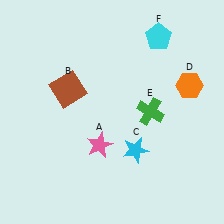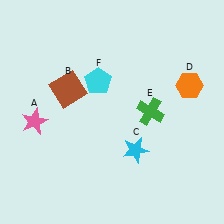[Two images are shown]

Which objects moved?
The objects that moved are: the pink star (A), the cyan pentagon (F).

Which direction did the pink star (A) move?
The pink star (A) moved left.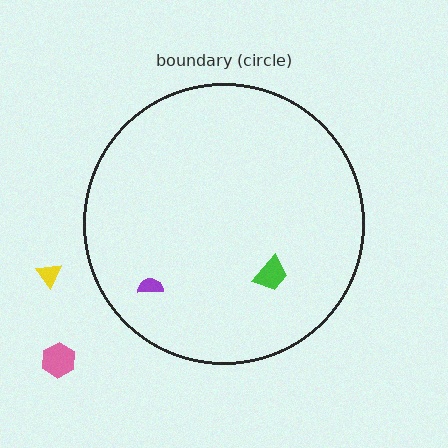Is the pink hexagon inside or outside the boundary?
Outside.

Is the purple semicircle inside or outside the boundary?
Inside.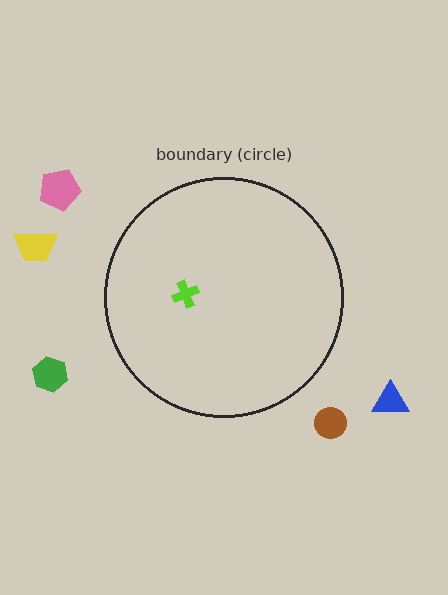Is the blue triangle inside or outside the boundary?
Outside.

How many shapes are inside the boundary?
1 inside, 5 outside.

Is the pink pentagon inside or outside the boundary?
Outside.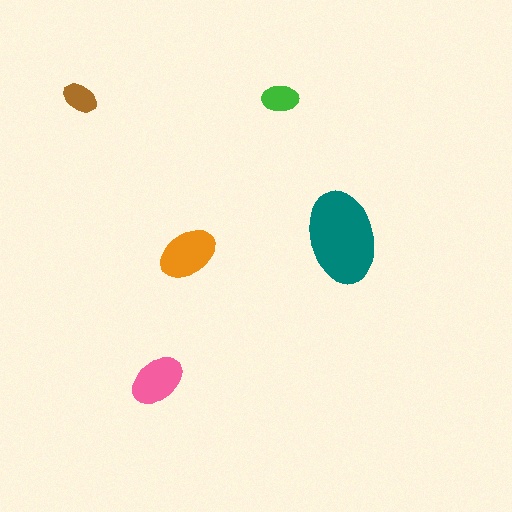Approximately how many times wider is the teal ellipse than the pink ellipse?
About 1.5 times wider.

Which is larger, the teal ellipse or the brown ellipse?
The teal one.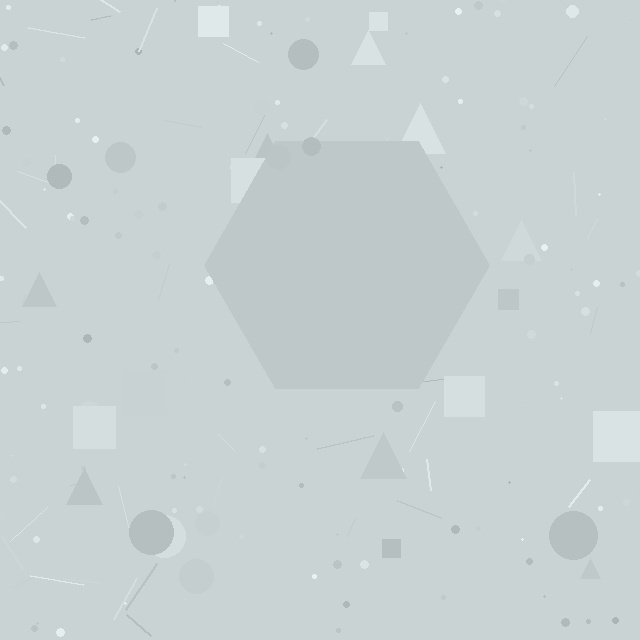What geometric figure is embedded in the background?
A hexagon is embedded in the background.